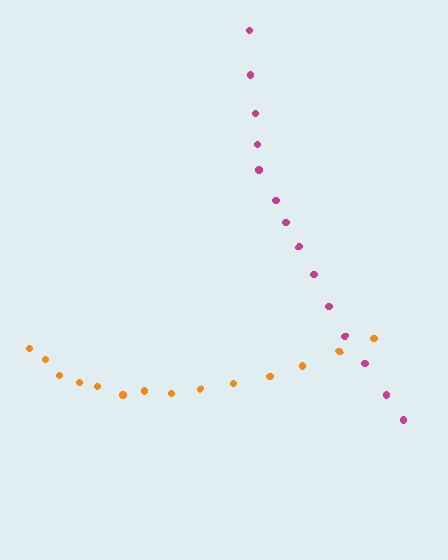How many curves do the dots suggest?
There are 2 distinct paths.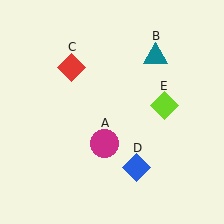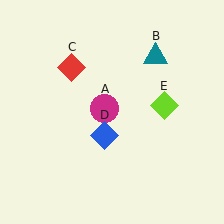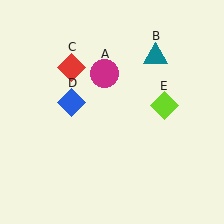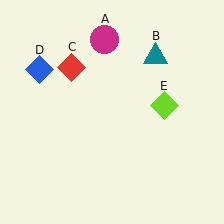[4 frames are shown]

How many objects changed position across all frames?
2 objects changed position: magenta circle (object A), blue diamond (object D).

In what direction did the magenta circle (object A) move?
The magenta circle (object A) moved up.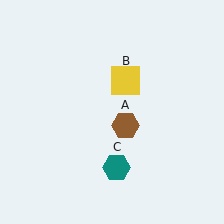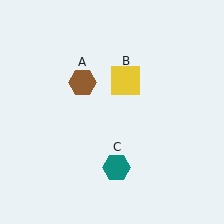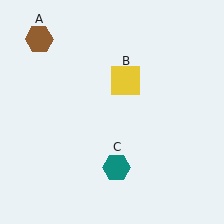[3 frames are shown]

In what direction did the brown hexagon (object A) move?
The brown hexagon (object A) moved up and to the left.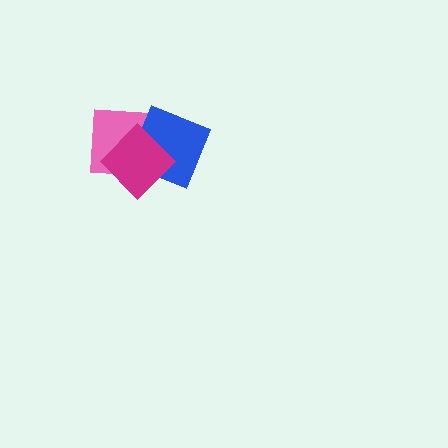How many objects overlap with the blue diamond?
2 objects overlap with the blue diamond.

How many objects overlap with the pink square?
2 objects overlap with the pink square.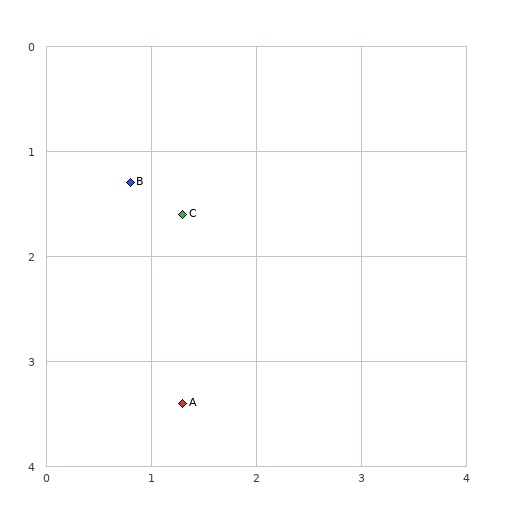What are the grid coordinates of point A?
Point A is at approximately (1.3, 3.4).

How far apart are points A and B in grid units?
Points A and B are about 2.2 grid units apart.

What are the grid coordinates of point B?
Point B is at approximately (0.8, 1.3).